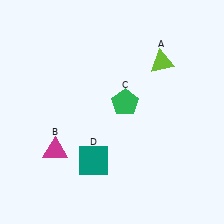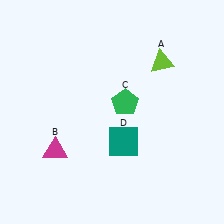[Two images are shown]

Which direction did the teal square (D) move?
The teal square (D) moved right.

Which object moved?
The teal square (D) moved right.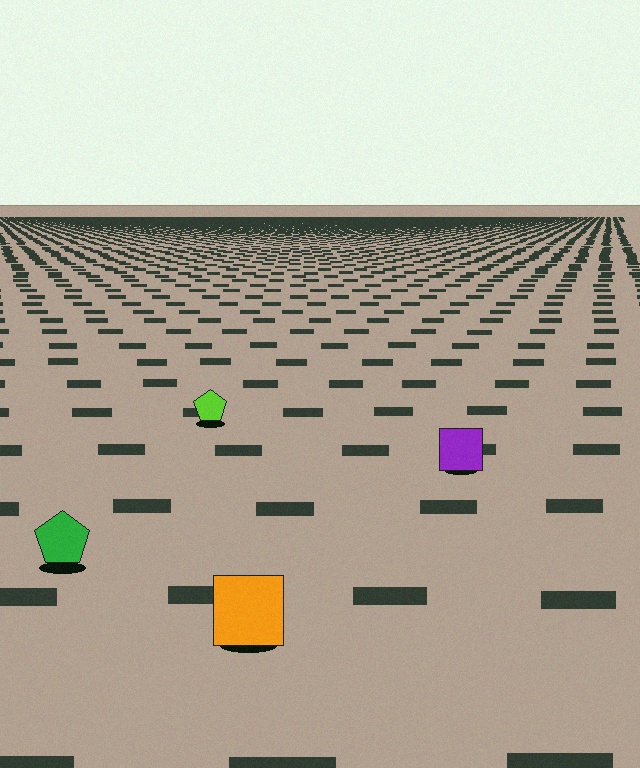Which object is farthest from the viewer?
The lime pentagon is farthest from the viewer. It appears smaller and the ground texture around it is denser.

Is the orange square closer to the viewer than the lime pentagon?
Yes. The orange square is closer — you can tell from the texture gradient: the ground texture is coarser near it.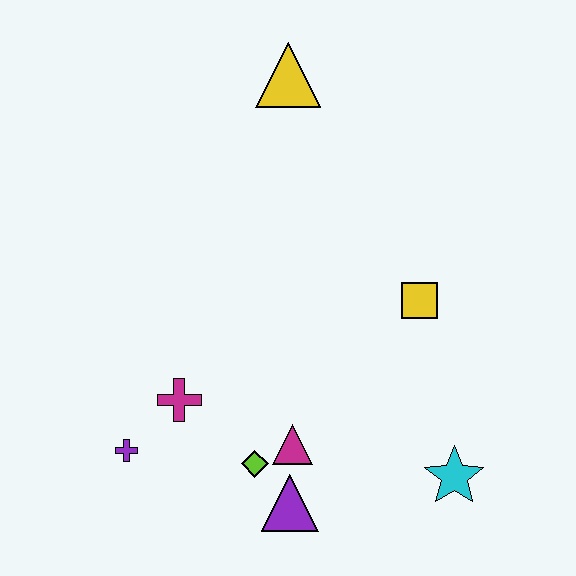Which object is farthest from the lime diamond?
The yellow triangle is farthest from the lime diamond.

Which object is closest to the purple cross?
The magenta cross is closest to the purple cross.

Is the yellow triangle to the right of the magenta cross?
Yes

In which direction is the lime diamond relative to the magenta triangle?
The lime diamond is to the left of the magenta triangle.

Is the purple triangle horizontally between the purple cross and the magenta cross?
No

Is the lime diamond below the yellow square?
Yes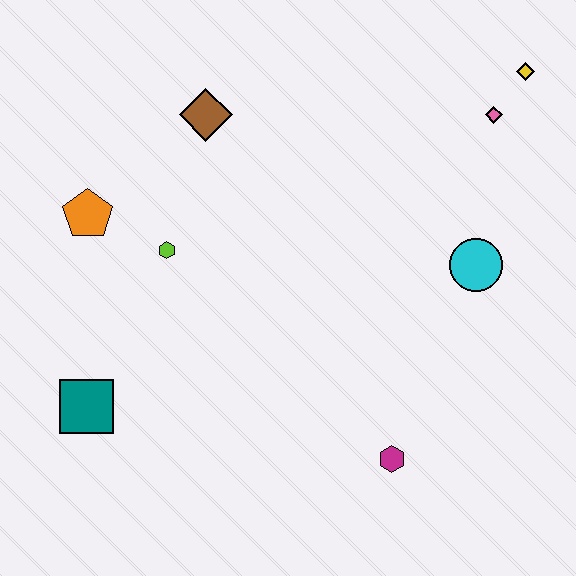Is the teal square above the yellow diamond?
No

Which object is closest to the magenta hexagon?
The cyan circle is closest to the magenta hexagon.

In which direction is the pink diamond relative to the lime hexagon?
The pink diamond is to the right of the lime hexagon.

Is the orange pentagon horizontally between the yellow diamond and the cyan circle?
No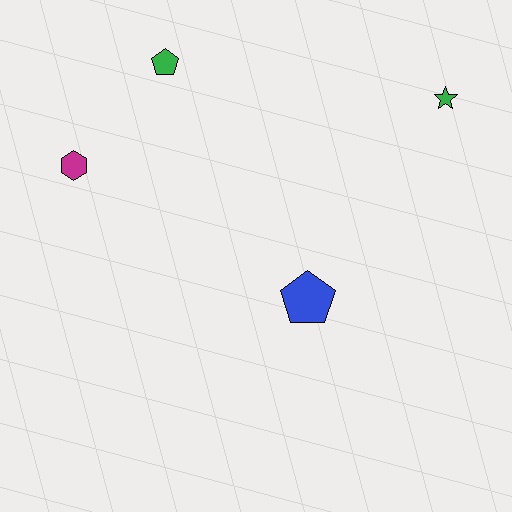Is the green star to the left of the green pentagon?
No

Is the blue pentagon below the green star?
Yes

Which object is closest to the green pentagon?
The magenta hexagon is closest to the green pentagon.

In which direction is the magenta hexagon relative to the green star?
The magenta hexagon is to the left of the green star.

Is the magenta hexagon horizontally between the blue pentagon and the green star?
No